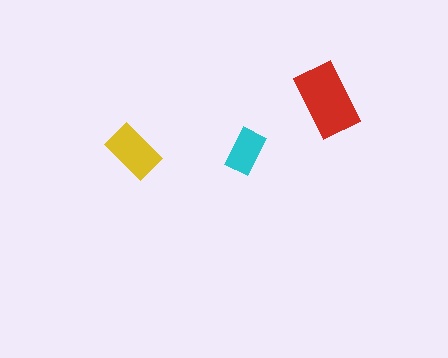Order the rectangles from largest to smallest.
the red one, the yellow one, the cyan one.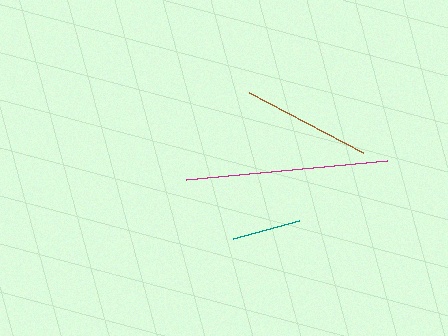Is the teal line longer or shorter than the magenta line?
The magenta line is longer than the teal line.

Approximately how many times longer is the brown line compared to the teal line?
The brown line is approximately 1.9 times the length of the teal line.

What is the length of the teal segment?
The teal segment is approximately 68 pixels long.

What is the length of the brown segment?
The brown segment is approximately 129 pixels long.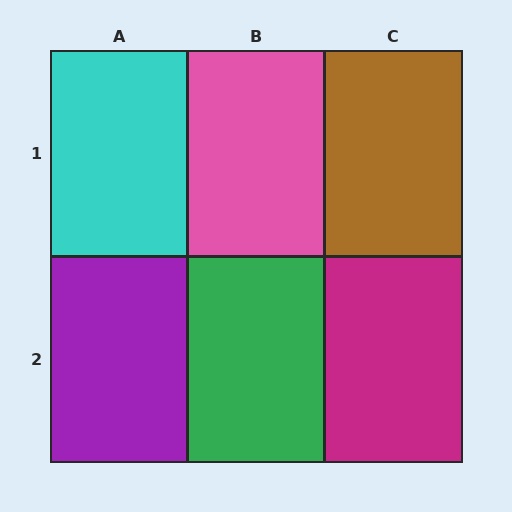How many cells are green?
1 cell is green.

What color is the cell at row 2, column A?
Purple.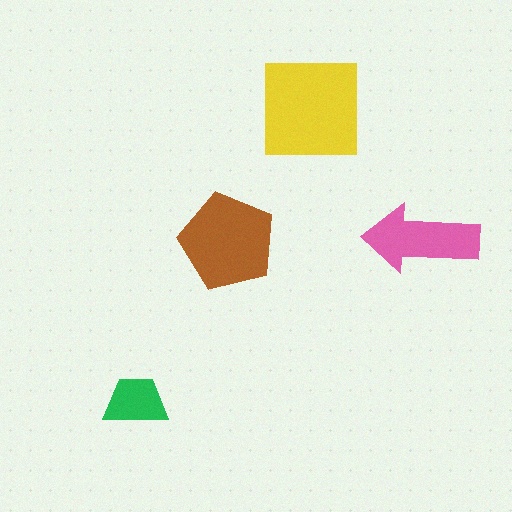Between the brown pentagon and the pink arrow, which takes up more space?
The brown pentagon.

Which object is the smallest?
The green trapezoid.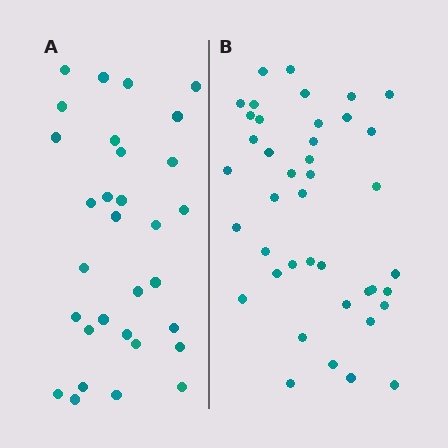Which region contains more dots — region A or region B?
Region B (the right region) has more dots.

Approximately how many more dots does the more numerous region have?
Region B has roughly 10 or so more dots than region A.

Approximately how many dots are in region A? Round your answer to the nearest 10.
About 30 dots. (The exact count is 31, which rounds to 30.)